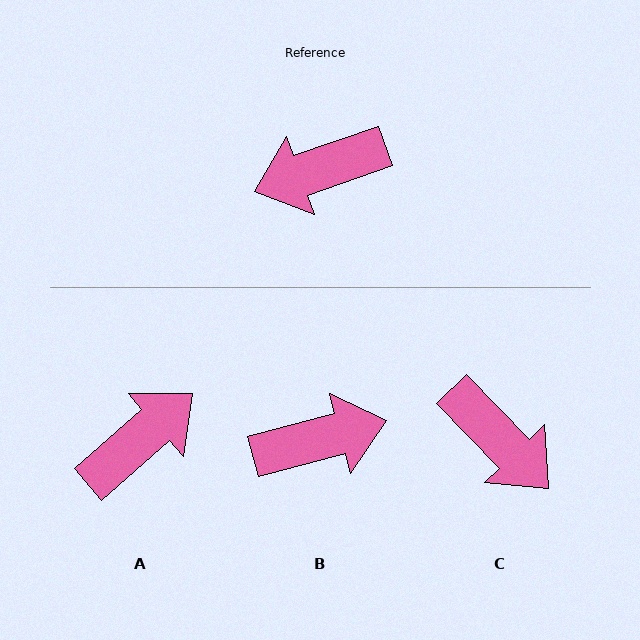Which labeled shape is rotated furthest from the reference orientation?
B, about 176 degrees away.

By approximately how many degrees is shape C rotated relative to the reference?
Approximately 115 degrees counter-clockwise.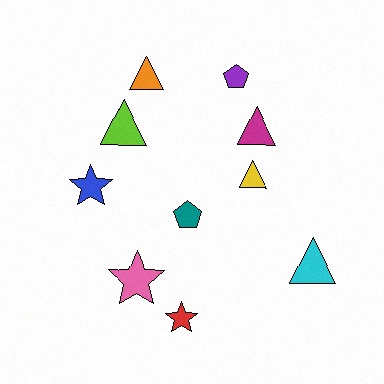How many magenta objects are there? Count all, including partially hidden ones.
There is 1 magenta object.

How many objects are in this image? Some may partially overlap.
There are 10 objects.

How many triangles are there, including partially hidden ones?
There are 5 triangles.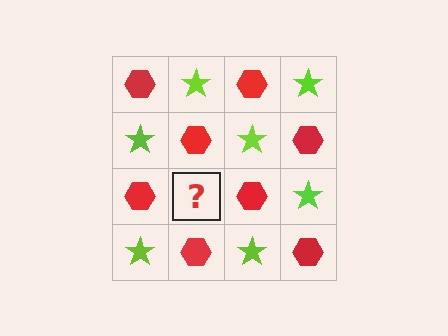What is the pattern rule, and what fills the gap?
The rule is that it alternates red hexagon and lime star in a checkerboard pattern. The gap should be filled with a lime star.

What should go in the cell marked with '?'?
The missing cell should contain a lime star.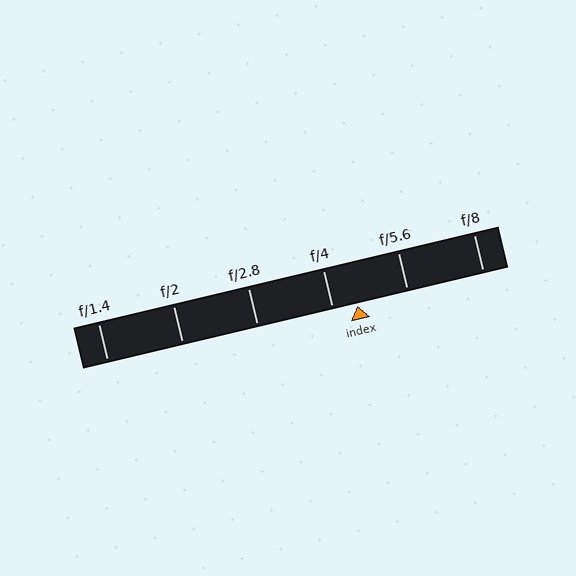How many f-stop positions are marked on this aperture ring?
There are 6 f-stop positions marked.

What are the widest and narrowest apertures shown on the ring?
The widest aperture shown is f/1.4 and the narrowest is f/8.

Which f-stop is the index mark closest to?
The index mark is closest to f/4.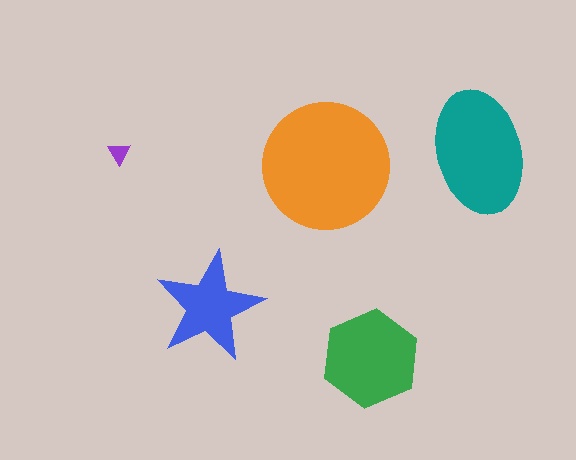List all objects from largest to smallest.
The orange circle, the teal ellipse, the green hexagon, the blue star, the purple triangle.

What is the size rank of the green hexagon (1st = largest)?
3rd.